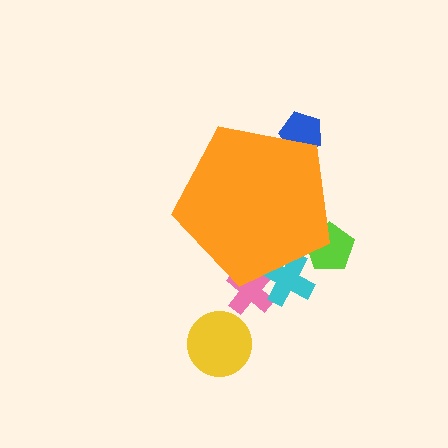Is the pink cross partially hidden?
Yes, the pink cross is partially hidden behind the orange pentagon.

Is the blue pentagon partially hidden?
Yes, the blue pentagon is partially hidden behind the orange pentagon.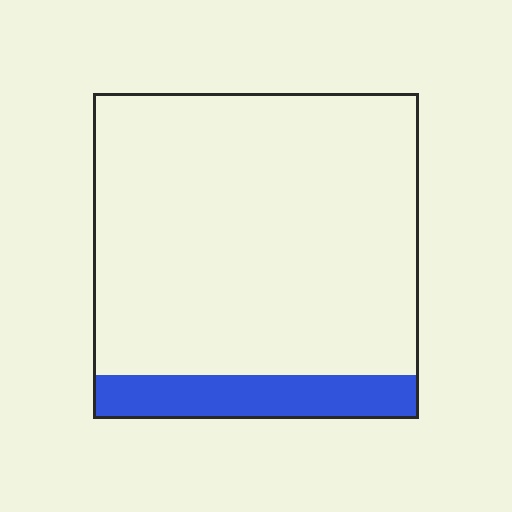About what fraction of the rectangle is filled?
About one eighth (1/8).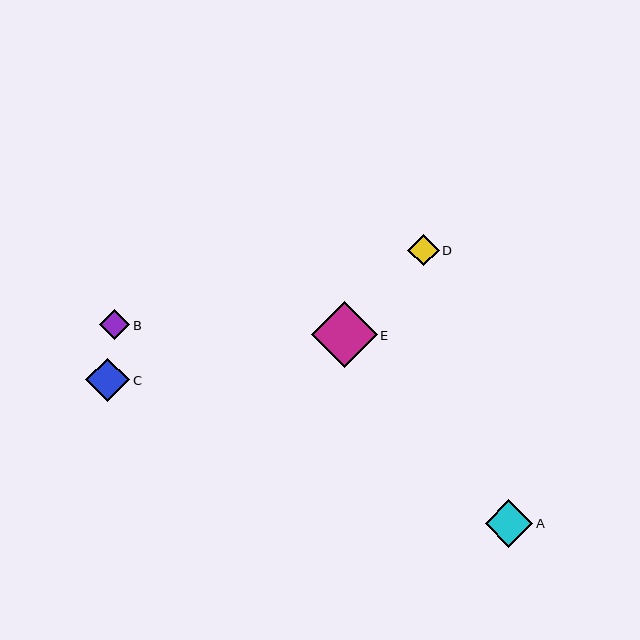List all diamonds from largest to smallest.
From largest to smallest: E, A, C, D, B.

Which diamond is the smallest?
Diamond B is the smallest with a size of approximately 30 pixels.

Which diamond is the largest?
Diamond E is the largest with a size of approximately 66 pixels.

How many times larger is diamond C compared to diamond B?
Diamond C is approximately 1.5 times the size of diamond B.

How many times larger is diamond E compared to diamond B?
Diamond E is approximately 2.2 times the size of diamond B.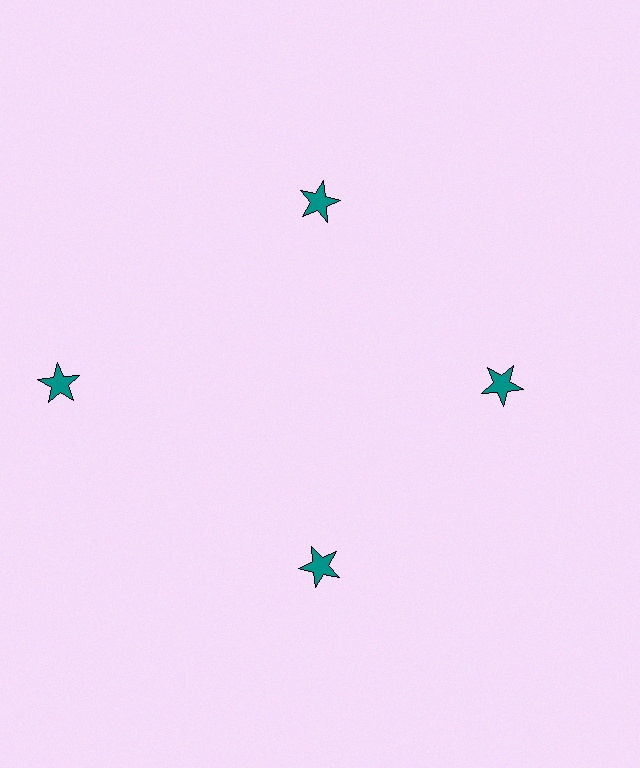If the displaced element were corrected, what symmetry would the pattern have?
It would have 4-fold rotational symmetry — the pattern would map onto itself every 90 degrees.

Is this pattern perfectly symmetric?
No. The 4 teal stars are arranged in a ring, but one element near the 9 o'clock position is pushed outward from the center, breaking the 4-fold rotational symmetry.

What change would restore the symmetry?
The symmetry would be restored by moving it inward, back onto the ring so that all 4 stars sit at equal angles and equal distance from the center.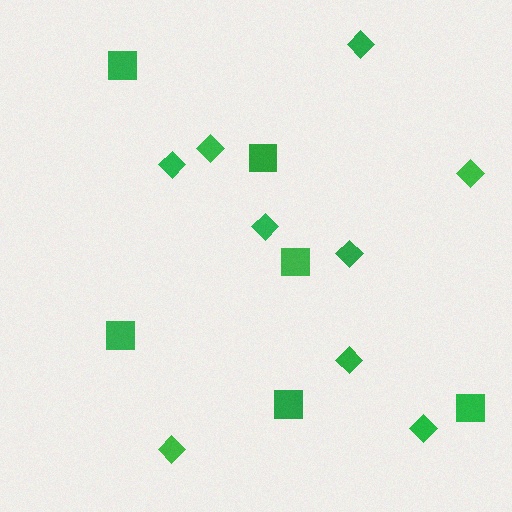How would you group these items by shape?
There are 2 groups: one group of diamonds (9) and one group of squares (6).